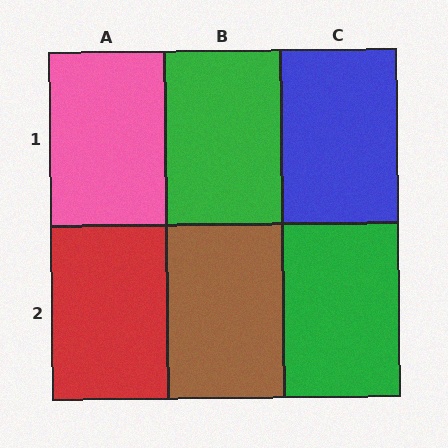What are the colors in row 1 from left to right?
Pink, green, blue.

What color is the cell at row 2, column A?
Red.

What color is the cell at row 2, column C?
Green.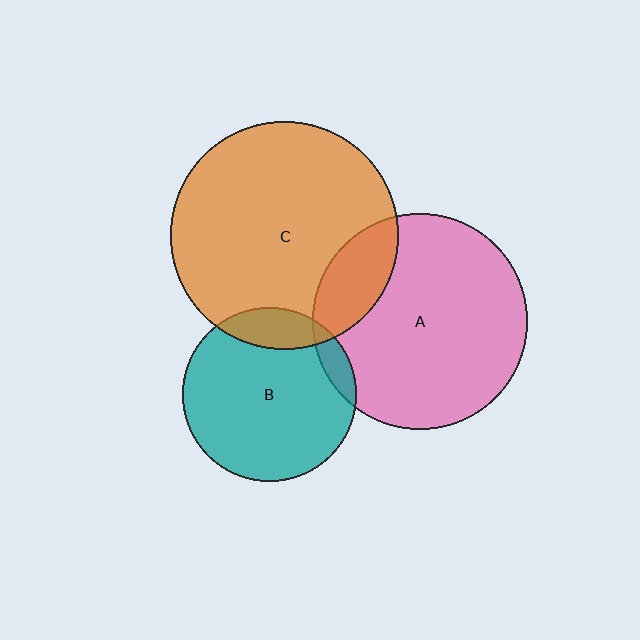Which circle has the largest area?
Circle C (orange).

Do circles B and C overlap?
Yes.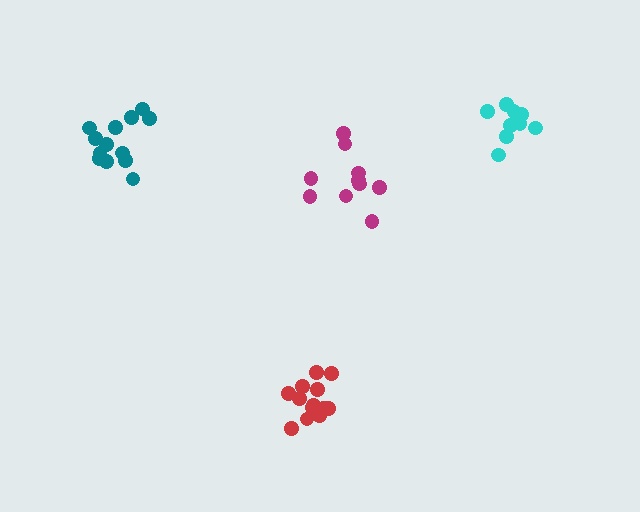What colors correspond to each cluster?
The clusters are colored: red, magenta, cyan, teal.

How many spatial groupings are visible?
There are 4 spatial groupings.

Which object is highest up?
The cyan cluster is topmost.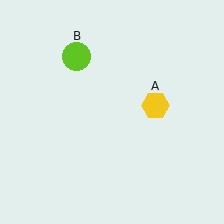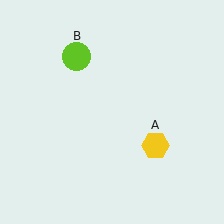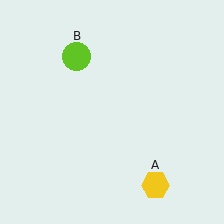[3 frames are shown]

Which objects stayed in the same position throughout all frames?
Lime circle (object B) remained stationary.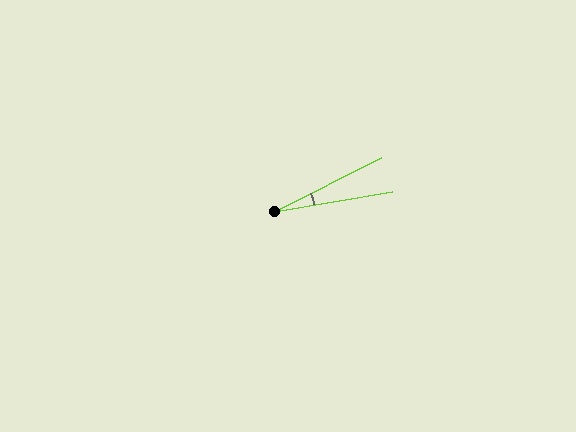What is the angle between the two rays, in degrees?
Approximately 17 degrees.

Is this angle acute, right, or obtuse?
It is acute.